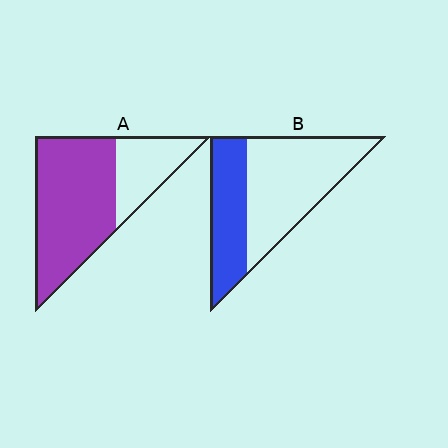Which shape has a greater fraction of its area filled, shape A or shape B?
Shape A.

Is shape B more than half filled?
No.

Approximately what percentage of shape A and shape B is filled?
A is approximately 70% and B is approximately 40%.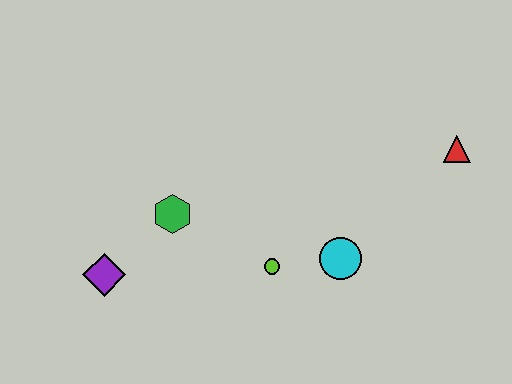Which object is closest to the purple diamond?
The green hexagon is closest to the purple diamond.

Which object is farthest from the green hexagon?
The red triangle is farthest from the green hexagon.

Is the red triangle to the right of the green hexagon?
Yes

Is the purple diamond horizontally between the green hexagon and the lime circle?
No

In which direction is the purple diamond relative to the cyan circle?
The purple diamond is to the left of the cyan circle.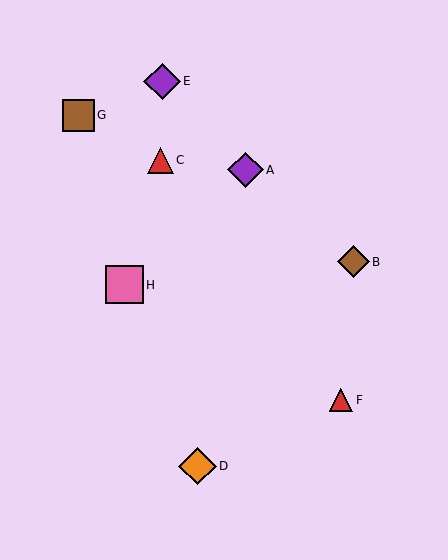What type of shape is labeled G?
Shape G is a brown square.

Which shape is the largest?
The orange diamond (labeled D) is the largest.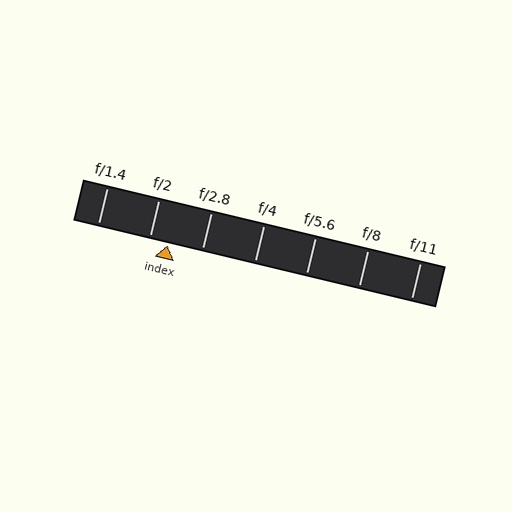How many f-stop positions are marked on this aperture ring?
There are 7 f-stop positions marked.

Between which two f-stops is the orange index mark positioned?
The index mark is between f/2 and f/2.8.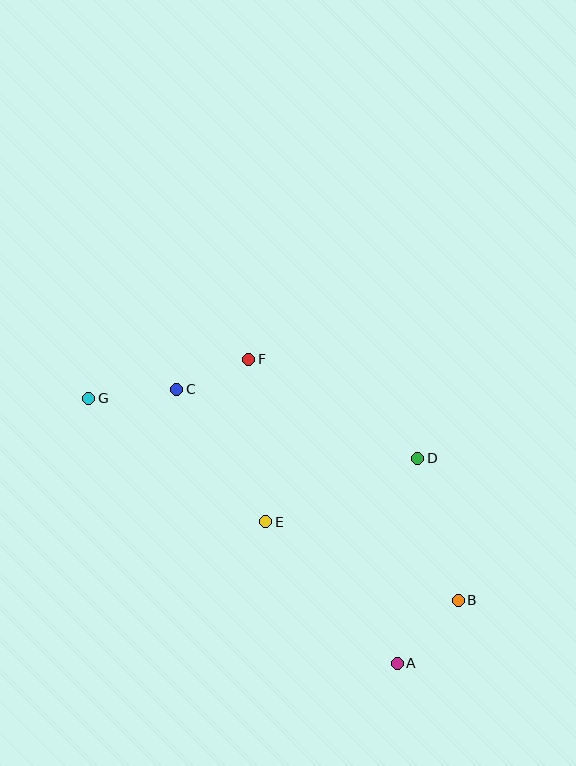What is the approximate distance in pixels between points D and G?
The distance between D and G is approximately 334 pixels.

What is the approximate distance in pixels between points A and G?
The distance between A and G is approximately 407 pixels.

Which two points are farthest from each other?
Points B and G are farthest from each other.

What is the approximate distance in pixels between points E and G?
The distance between E and G is approximately 216 pixels.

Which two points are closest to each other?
Points C and F are closest to each other.